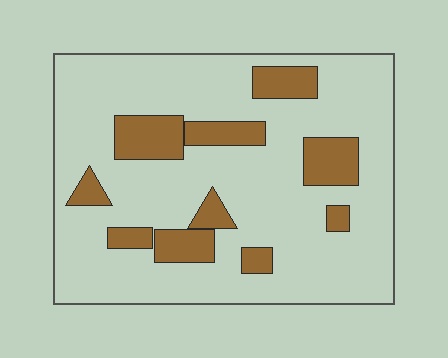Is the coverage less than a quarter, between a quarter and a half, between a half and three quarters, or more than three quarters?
Less than a quarter.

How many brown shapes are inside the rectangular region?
10.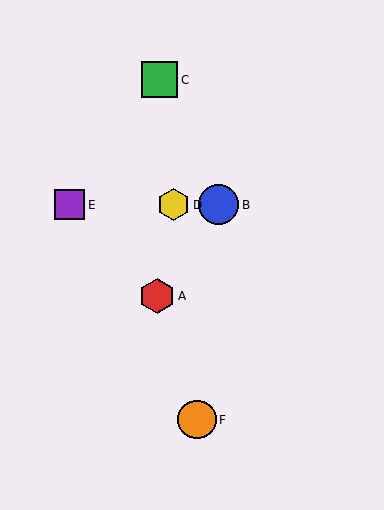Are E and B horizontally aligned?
Yes, both are at y≈205.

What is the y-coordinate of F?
Object F is at y≈420.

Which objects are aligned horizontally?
Objects B, D, E are aligned horizontally.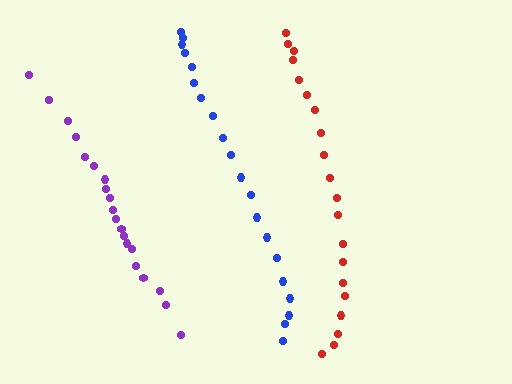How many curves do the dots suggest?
There are 3 distinct paths.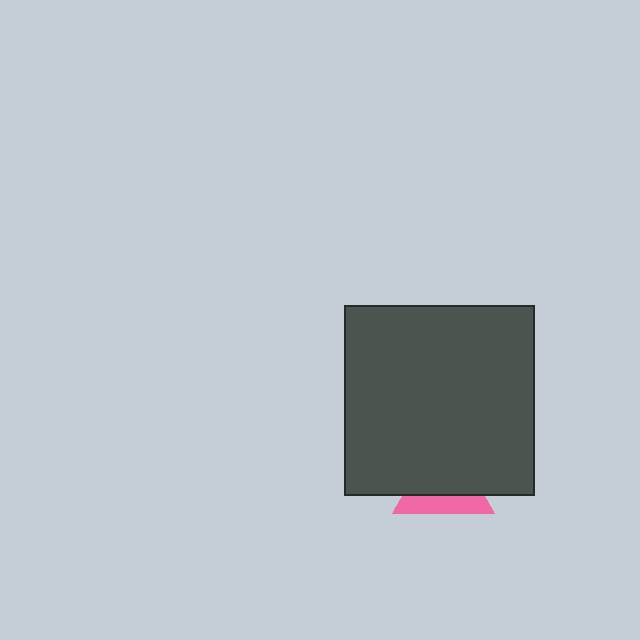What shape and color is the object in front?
The object in front is a dark gray square.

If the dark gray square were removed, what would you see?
You would see the complete pink triangle.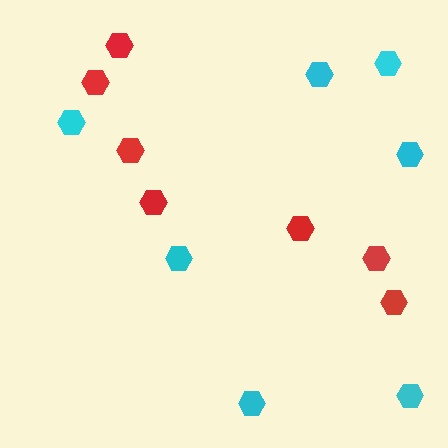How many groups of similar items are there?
There are 2 groups: one group of red hexagons (7) and one group of cyan hexagons (7).